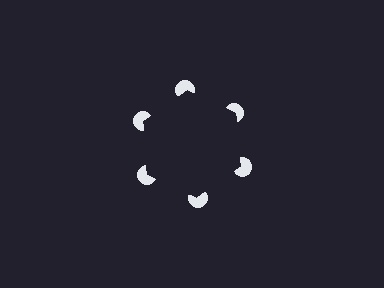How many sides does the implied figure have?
6 sides.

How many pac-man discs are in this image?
There are 6 — one at each vertex of the illusory hexagon.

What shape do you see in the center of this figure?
An illusory hexagon — its edges are inferred from the aligned wedge cuts in the pac-man discs, not physically drawn.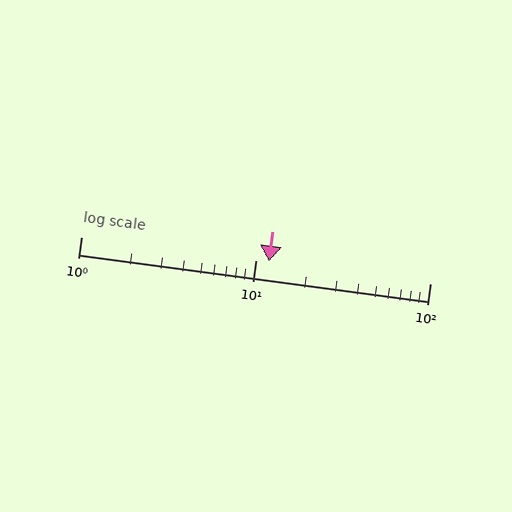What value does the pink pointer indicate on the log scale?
The pointer indicates approximately 12.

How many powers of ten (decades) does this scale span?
The scale spans 2 decades, from 1 to 100.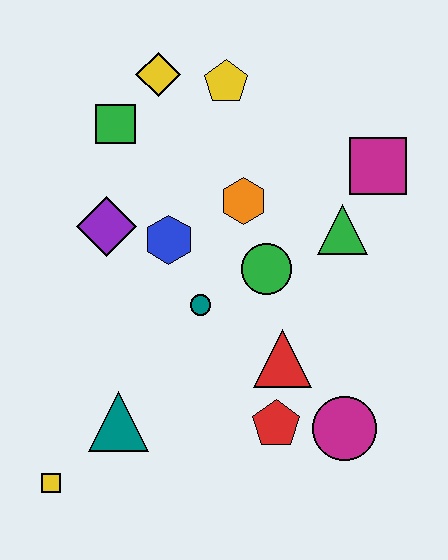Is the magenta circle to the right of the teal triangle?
Yes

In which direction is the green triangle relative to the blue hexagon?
The green triangle is to the right of the blue hexagon.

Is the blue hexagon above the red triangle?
Yes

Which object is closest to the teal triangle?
The yellow square is closest to the teal triangle.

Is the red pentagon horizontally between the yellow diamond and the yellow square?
No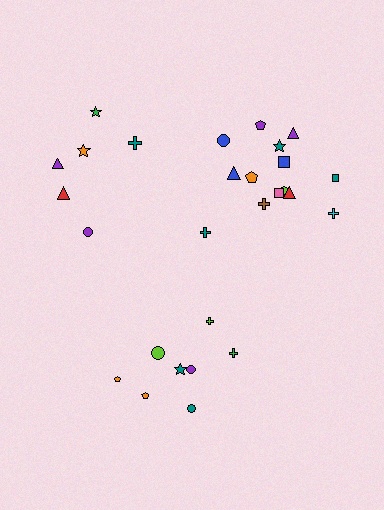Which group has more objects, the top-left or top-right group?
The top-right group.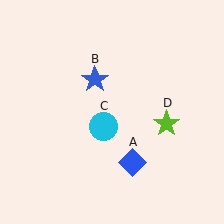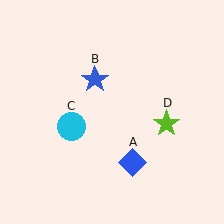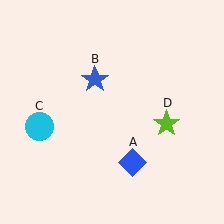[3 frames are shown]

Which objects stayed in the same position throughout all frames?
Blue diamond (object A) and blue star (object B) and lime star (object D) remained stationary.